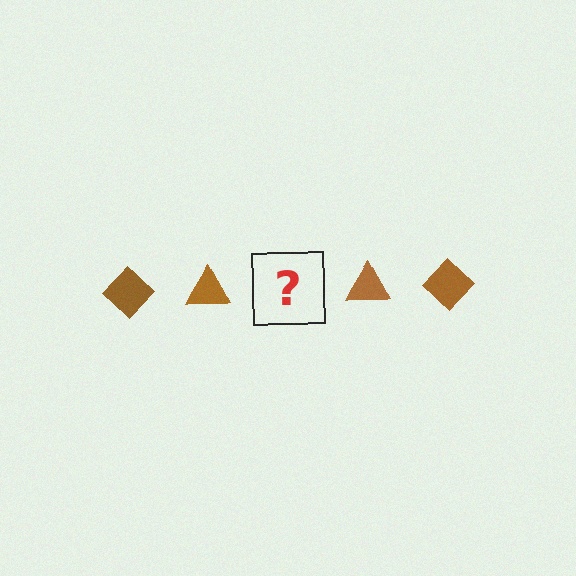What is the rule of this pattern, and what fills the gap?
The rule is that the pattern cycles through diamond, triangle shapes in brown. The gap should be filled with a brown diamond.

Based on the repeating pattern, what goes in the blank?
The blank should be a brown diamond.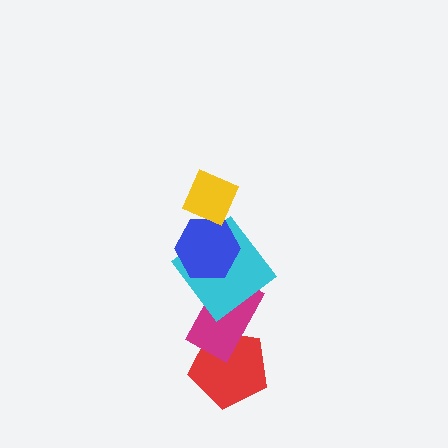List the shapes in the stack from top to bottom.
From top to bottom: the yellow diamond, the blue hexagon, the cyan diamond, the magenta rectangle, the red pentagon.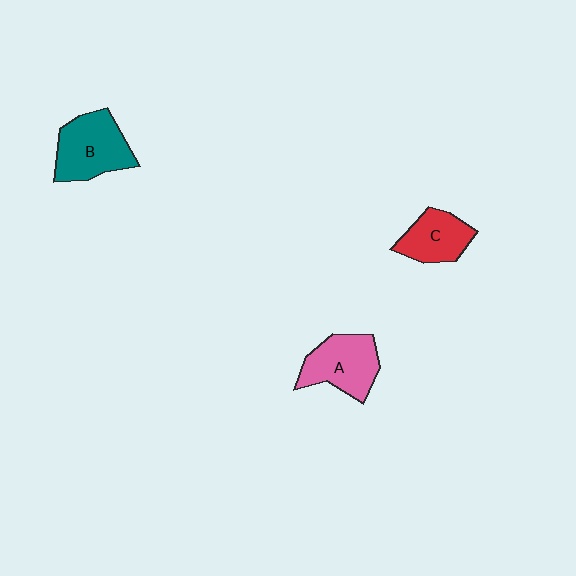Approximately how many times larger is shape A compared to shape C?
Approximately 1.3 times.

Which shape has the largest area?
Shape B (teal).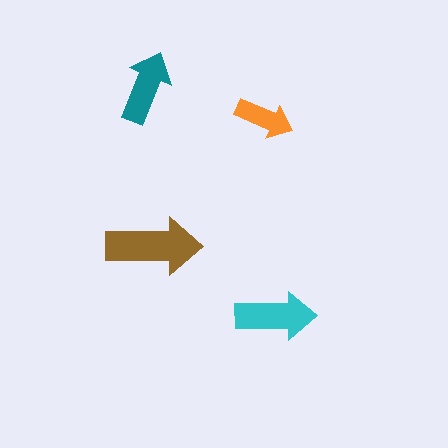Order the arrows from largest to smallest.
the brown one, the cyan one, the teal one, the orange one.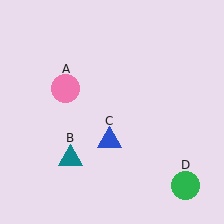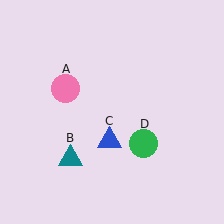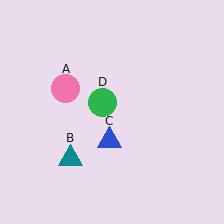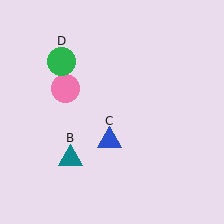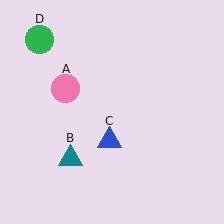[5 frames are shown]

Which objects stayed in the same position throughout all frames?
Pink circle (object A) and teal triangle (object B) and blue triangle (object C) remained stationary.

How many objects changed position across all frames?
1 object changed position: green circle (object D).